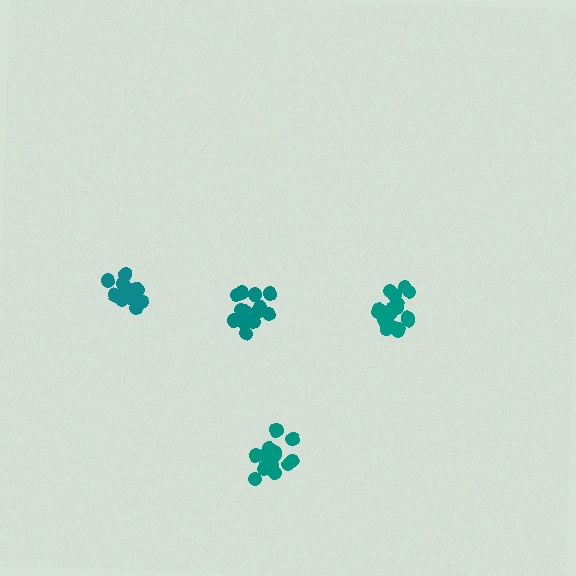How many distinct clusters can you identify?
There are 4 distinct clusters.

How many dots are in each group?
Group 1: 20 dots, Group 2: 15 dots, Group 3: 15 dots, Group 4: 16 dots (66 total).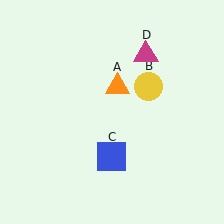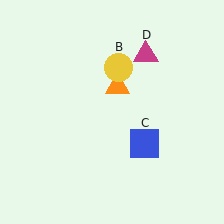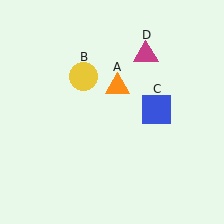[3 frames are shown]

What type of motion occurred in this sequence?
The yellow circle (object B), blue square (object C) rotated counterclockwise around the center of the scene.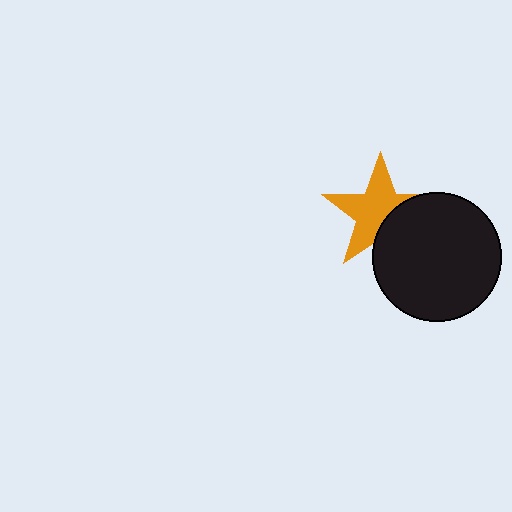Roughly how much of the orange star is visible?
Most of it is visible (roughly 66%).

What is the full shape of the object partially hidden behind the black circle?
The partially hidden object is an orange star.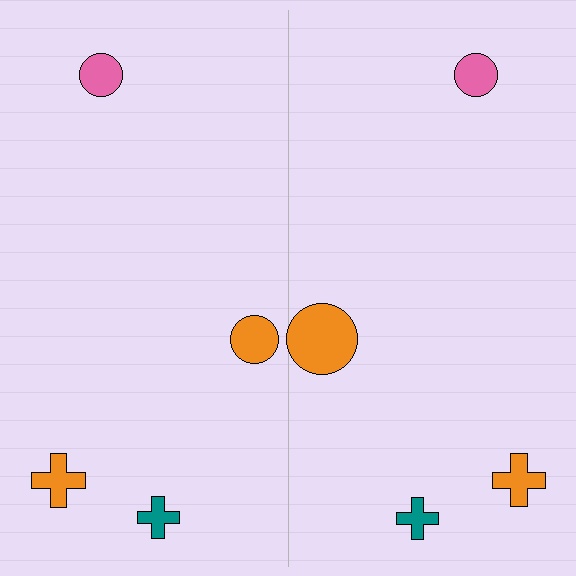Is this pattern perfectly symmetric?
No, the pattern is not perfectly symmetric. The orange circle on the right side has a different size than its mirror counterpart.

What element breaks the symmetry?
The orange circle on the right side has a different size than its mirror counterpart.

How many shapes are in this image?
There are 8 shapes in this image.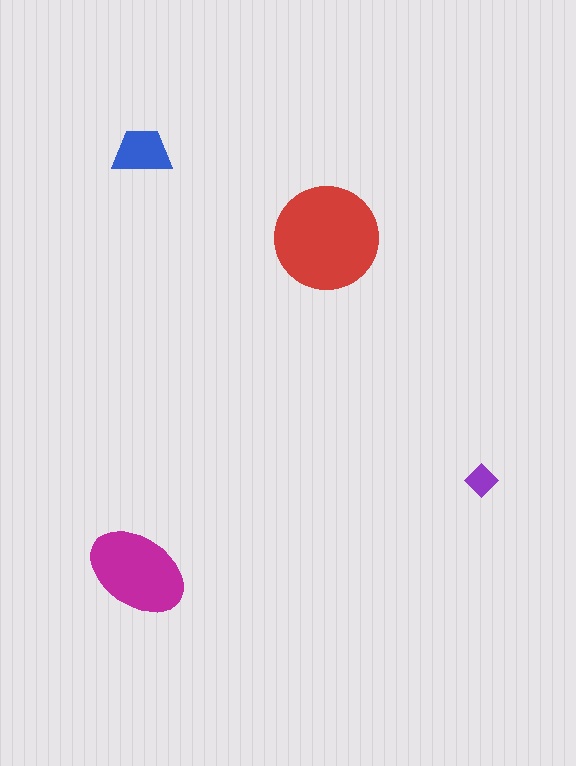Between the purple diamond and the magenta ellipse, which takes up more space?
The magenta ellipse.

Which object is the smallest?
The purple diamond.